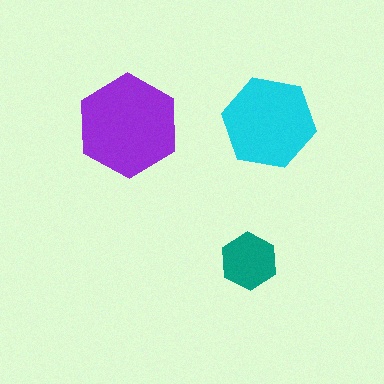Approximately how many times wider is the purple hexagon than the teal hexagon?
About 2 times wider.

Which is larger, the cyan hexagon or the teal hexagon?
The cyan one.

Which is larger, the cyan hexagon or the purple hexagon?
The purple one.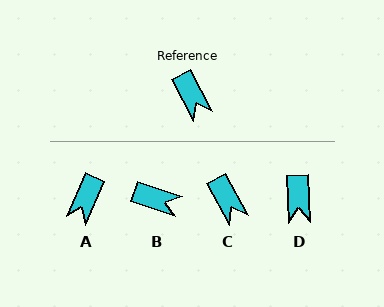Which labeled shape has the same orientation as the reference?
C.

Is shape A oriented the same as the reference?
No, it is off by about 52 degrees.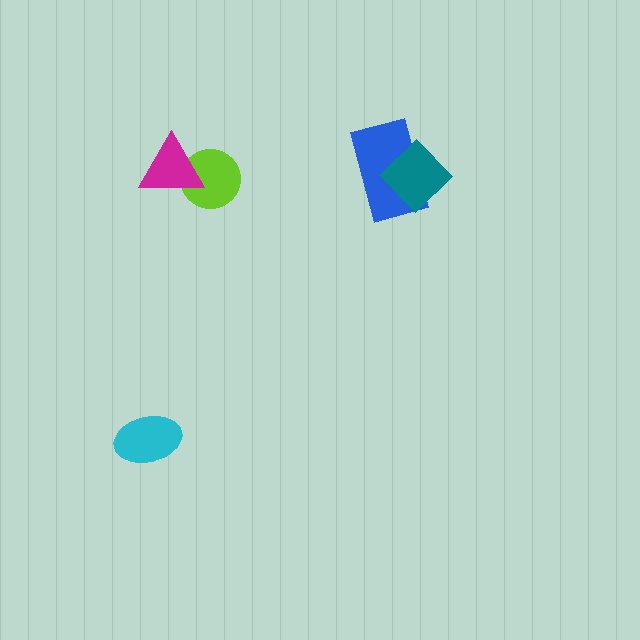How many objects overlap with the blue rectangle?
1 object overlaps with the blue rectangle.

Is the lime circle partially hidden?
Yes, it is partially covered by another shape.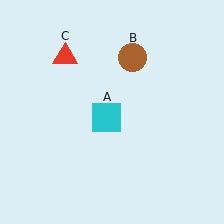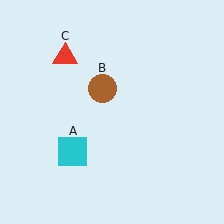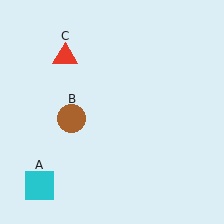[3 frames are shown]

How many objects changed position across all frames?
2 objects changed position: cyan square (object A), brown circle (object B).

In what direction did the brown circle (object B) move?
The brown circle (object B) moved down and to the left.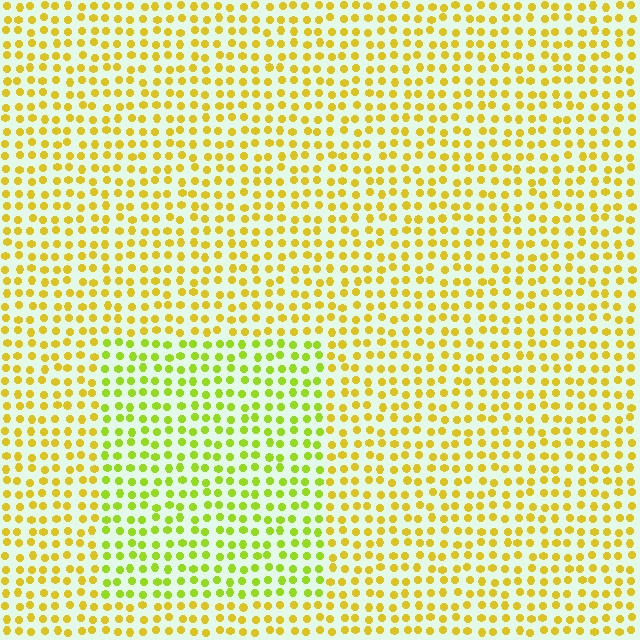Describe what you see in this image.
The image is filled with small yellow elements in a uniform arrangement. A rectangle-shaped region is visible where the elements are tinted to a slightly different hue, forming a subtle color boundary.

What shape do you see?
I see a rectangle.